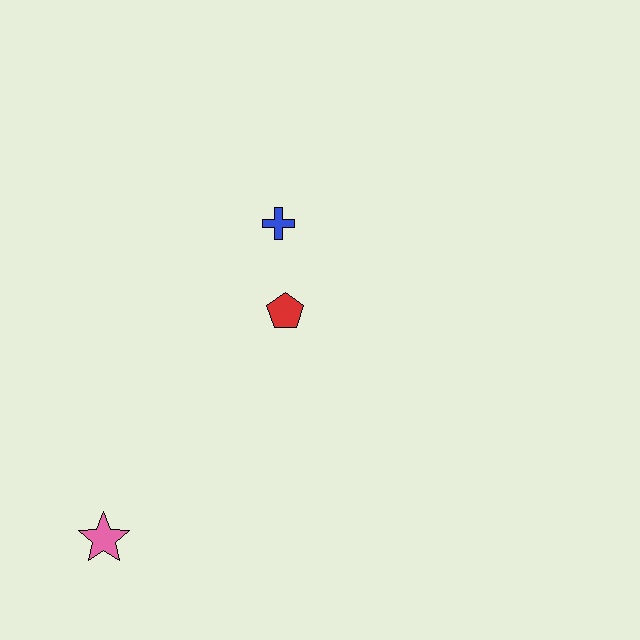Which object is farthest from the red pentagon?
The pink star is farthest from the red pentagon.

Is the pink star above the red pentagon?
No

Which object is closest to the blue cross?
The red pentagon is closest to the blue cross.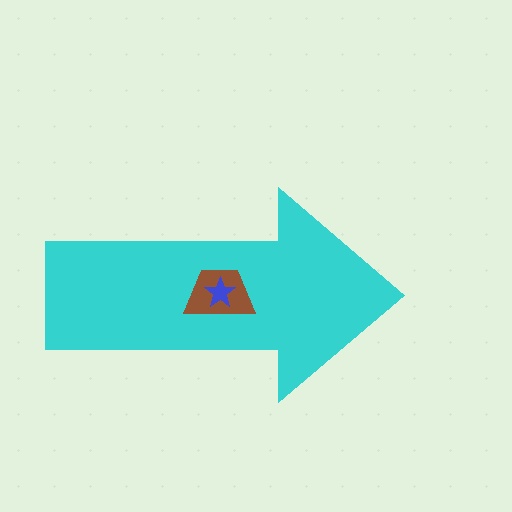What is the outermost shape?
The cyan arrow.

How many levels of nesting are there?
3.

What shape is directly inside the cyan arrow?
The brown trapezoid.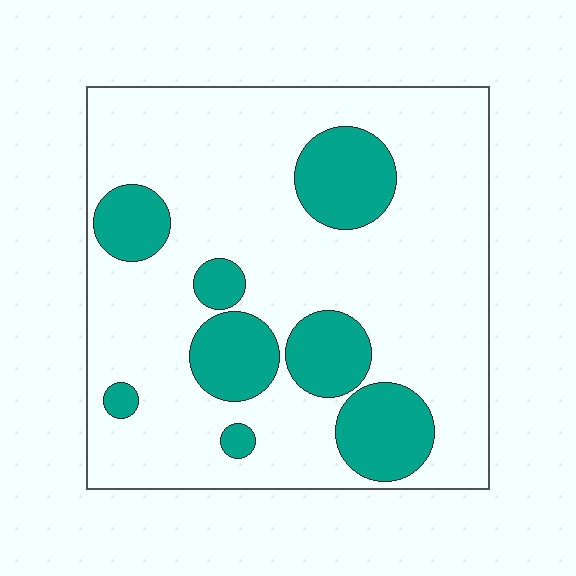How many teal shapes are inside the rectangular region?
8.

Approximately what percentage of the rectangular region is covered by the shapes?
Approximately 25%.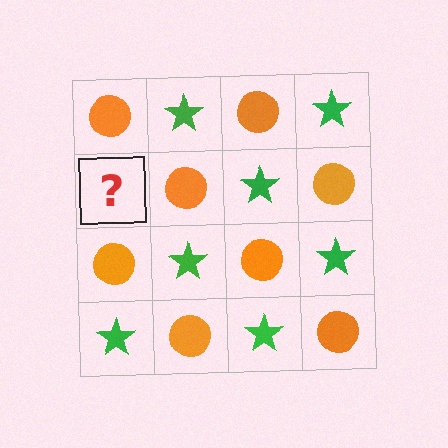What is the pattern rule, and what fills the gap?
The rule is that it alternates orange circle and green star in a checkerboard pattern. The gap should be filled with a green star.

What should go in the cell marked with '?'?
The missing cell should contain a green star.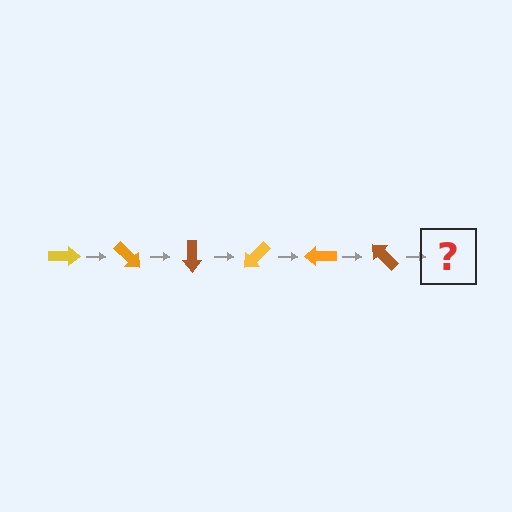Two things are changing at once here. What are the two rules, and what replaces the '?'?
The two rules are that it rotates 45 degrees each step and the color cycles through yellow, orange, and brown. The '?' should be a yellow arrow, rotated 270 degrees from the start.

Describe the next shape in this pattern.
It should be a yellow arrow, rotated 270 degrees from the start.